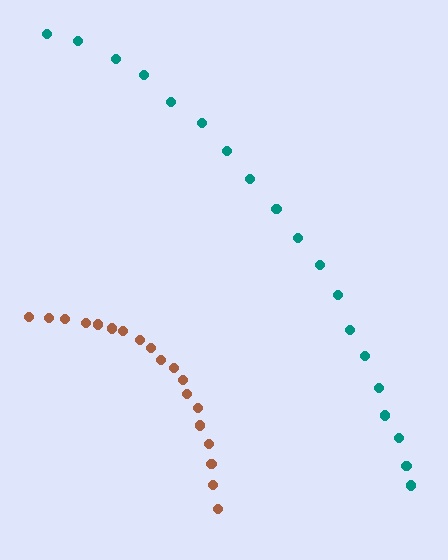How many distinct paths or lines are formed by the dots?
There are 2 distinct paths.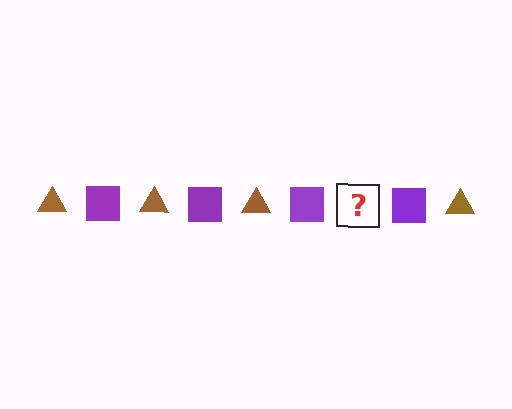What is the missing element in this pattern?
The missing element is a brown triangle.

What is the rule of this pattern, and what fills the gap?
The rule is that the pattern alternates between brown triangle and purple square. The gap should be filled with a brown triangle.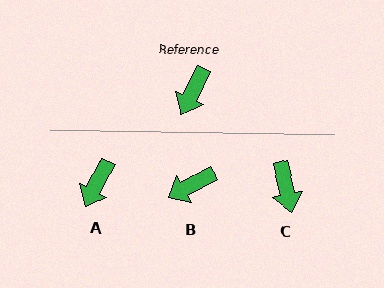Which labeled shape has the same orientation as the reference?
A.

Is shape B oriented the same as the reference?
No, it is off by about 36 degrees.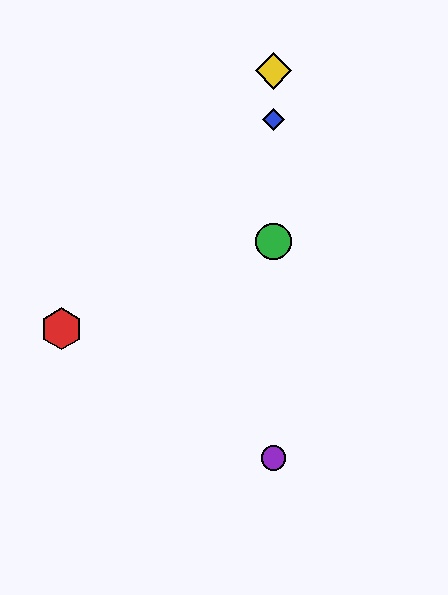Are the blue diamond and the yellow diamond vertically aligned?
Yes, both are at x≈274.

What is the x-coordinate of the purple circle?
The purple circle is at x≈274.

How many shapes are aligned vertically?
4 shapes (the blue diamond, the green circle, the yellow diamond, the purple circle) are aligned vertically.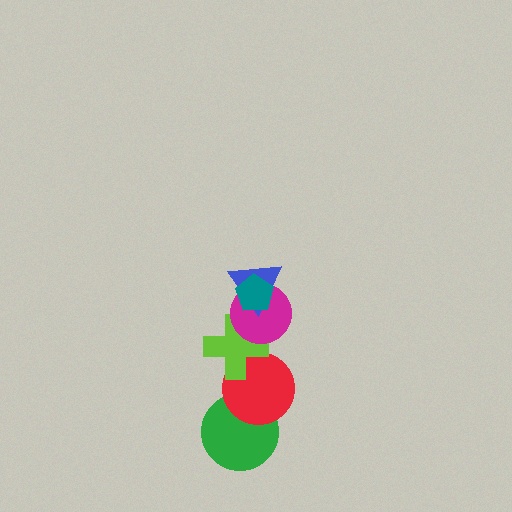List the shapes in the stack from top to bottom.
From top to bottom: the teal pentagon, the blue triangle, the magenta circle, the lime cross, the red circle, the green circle.